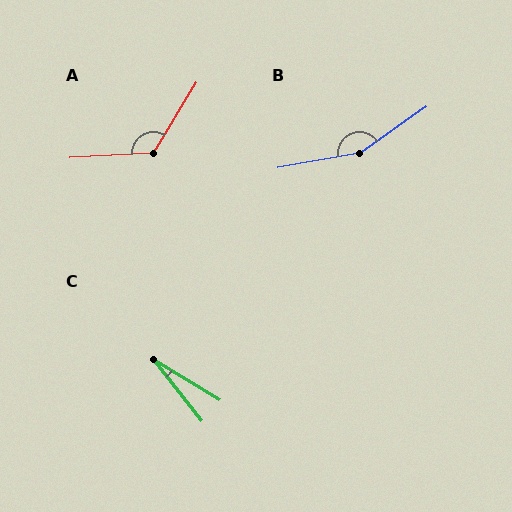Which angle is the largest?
B, at approximately 155 degrees.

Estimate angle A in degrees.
Approximately 124 degrees.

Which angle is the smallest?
C, at approximately 20 degrees.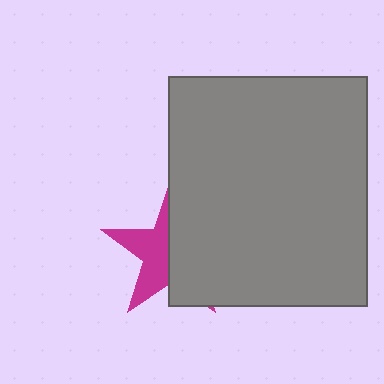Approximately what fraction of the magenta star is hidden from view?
Roughly 56% of the magenta star is hidden behind the gray rectangle.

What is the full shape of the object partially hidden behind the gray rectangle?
The partially hidden object is a magenta star.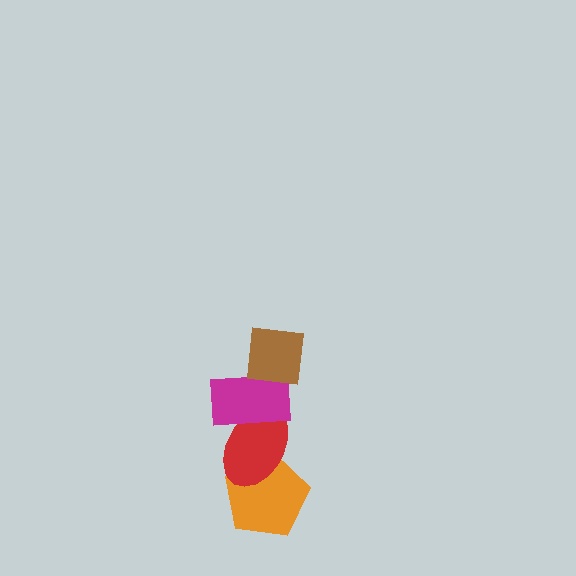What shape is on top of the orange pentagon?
The red ellipse is on top of the orange pentagon.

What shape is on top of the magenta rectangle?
The brown square is on top of the magenta rectangle.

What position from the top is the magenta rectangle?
The magenta rectangle is 2nd from the top.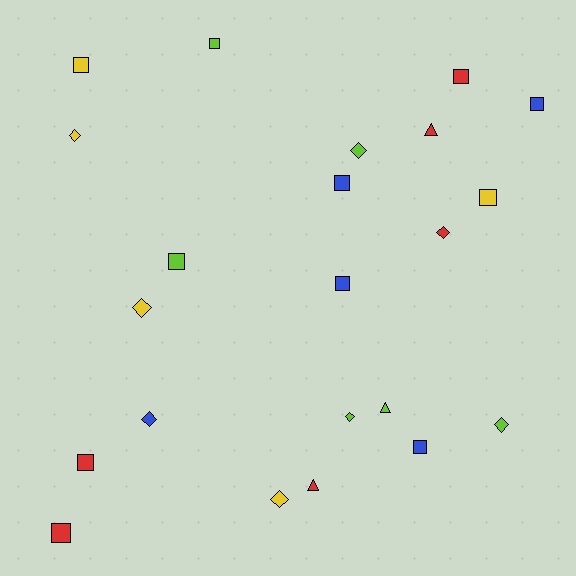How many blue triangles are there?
There are no blue triangles.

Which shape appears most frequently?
Square, with 11 objects.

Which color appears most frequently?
Red, with 6 objects.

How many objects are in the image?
There are 22 objects.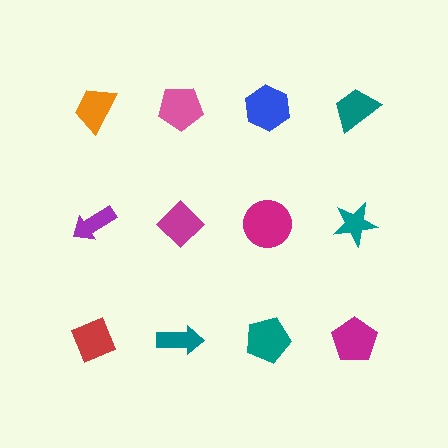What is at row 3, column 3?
A teal pentagon.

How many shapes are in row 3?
4 shapes.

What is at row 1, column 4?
A teal trapezoid.